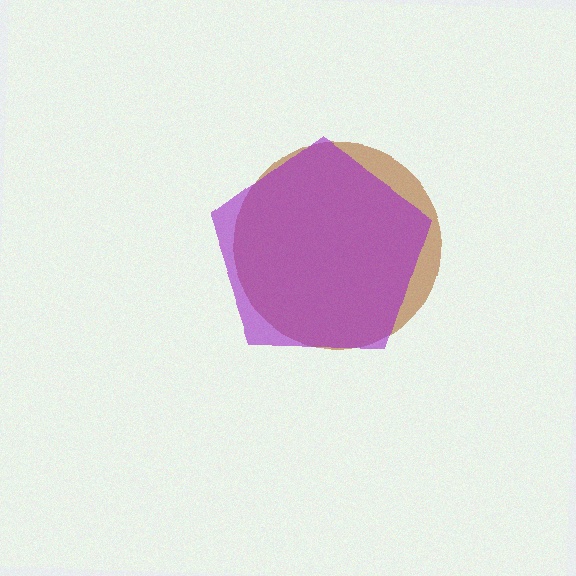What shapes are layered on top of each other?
The layered shapes are: a brown circle, a purple pentagon.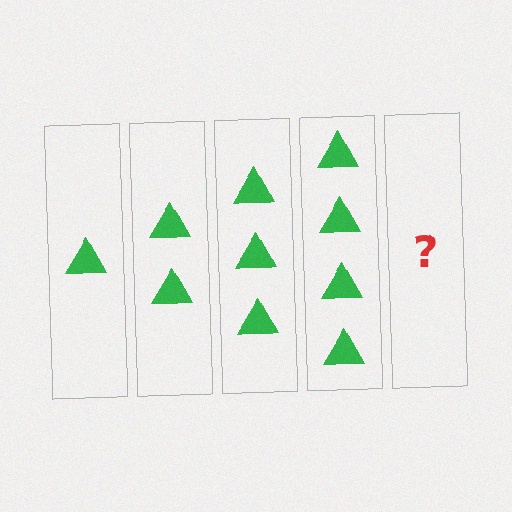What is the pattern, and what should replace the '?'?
The pattern is that each step adds one more triangle. The '?' should be 5 triangles.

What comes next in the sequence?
The next element should be 5 triangles.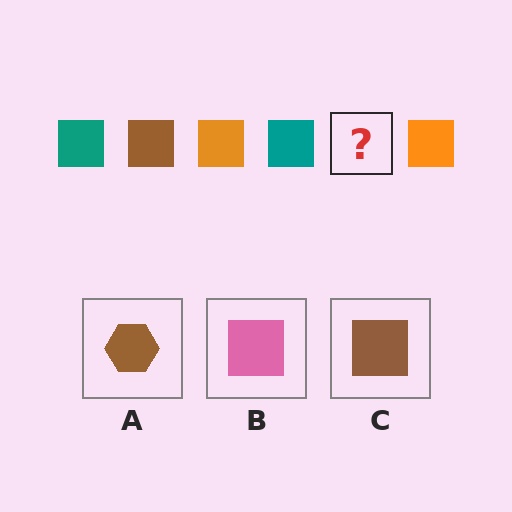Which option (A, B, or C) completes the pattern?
C.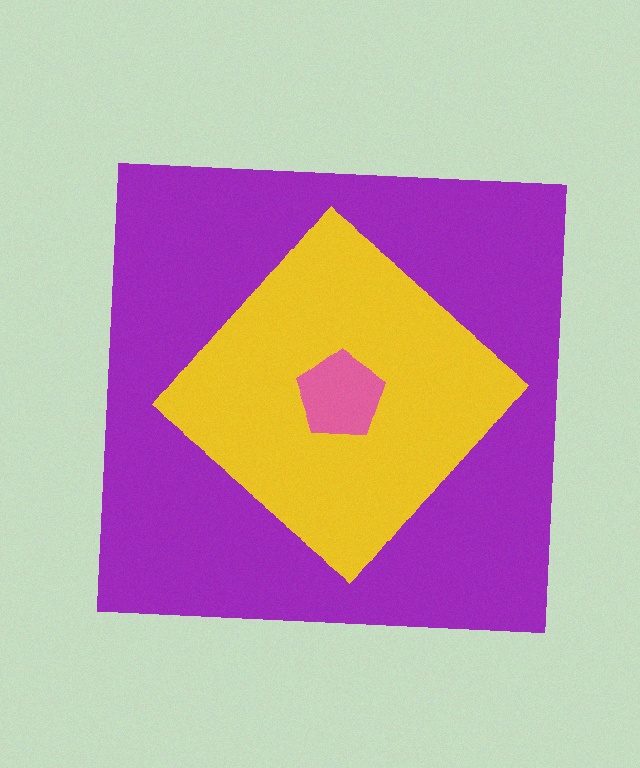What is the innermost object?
The pink pentagon.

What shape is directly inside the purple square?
The yellow diamond.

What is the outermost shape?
The purple square.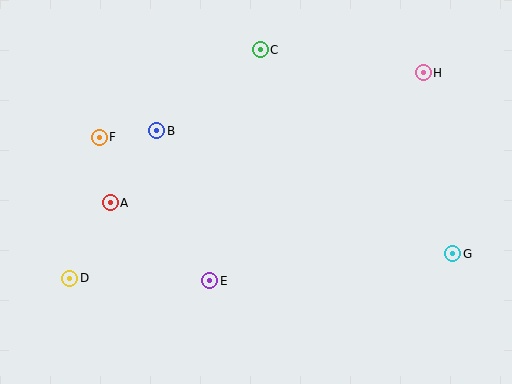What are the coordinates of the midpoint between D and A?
The midpoint between D and A is at (90, 240).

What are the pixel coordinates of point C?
Point C is at (260, 50).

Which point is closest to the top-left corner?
Point F is closest to the top-left corner.